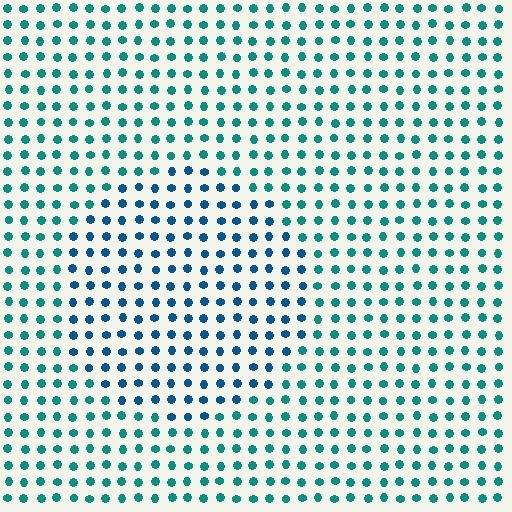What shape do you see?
I see a circle.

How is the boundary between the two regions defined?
The boundary is defined purely by a slight shift in hue (about 32 degrees). Spacing, size, and orientation are identical on both sides.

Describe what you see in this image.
The image is filled with small teal elements in a uniform arrangement. A circle-shaped region is visible where the elements are tinted to a slightly different hue, forming a subtle color boundary.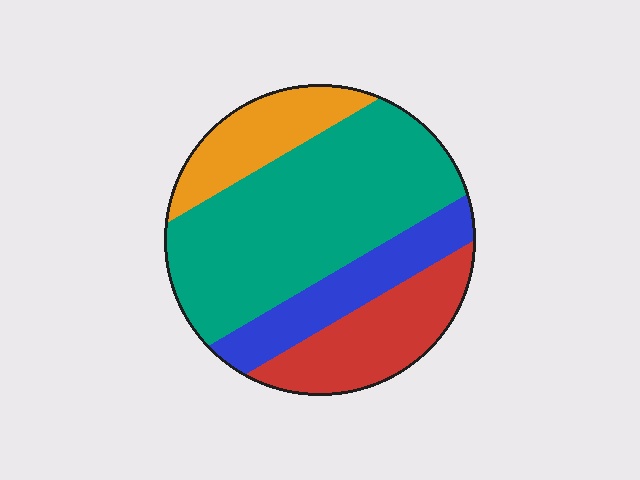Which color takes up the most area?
Teal, at roughly 50%.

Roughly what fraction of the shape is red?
Red takes up between a sixth and a third of the shape.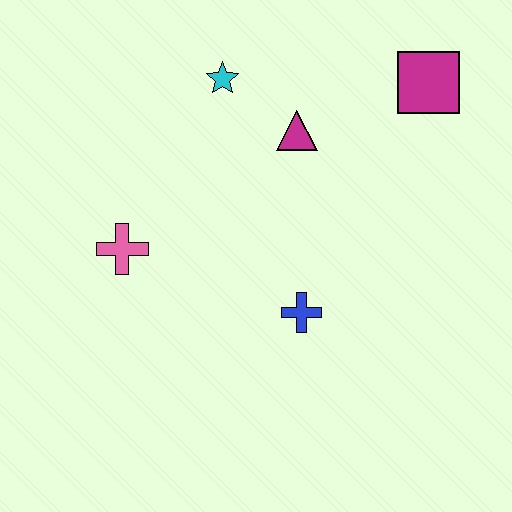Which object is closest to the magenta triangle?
The cyan star is closest to the magenta triangle.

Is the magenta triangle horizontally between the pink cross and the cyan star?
No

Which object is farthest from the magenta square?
The pink cross is farthest from the magenta square.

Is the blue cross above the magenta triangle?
No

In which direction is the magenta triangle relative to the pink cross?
The magenta triangle is to the right of the pink cross.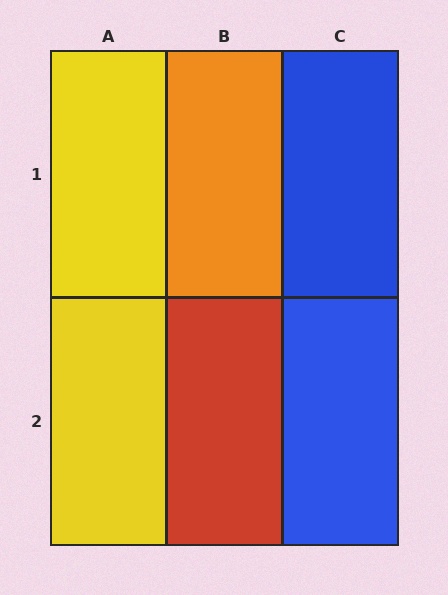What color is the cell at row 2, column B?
Red.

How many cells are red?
1 cell is red.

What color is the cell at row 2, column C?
Blue.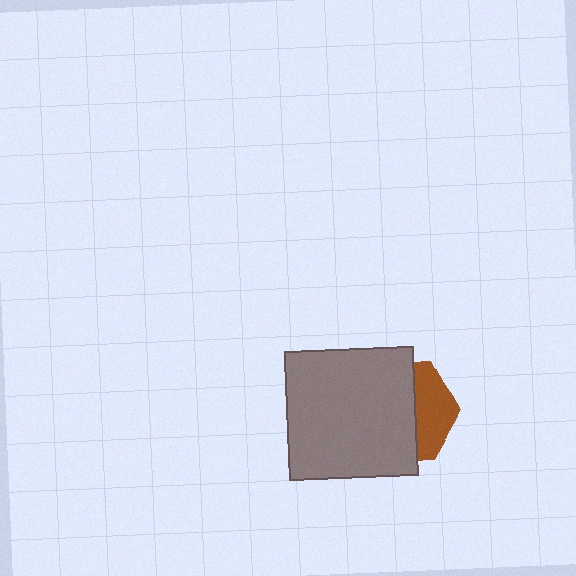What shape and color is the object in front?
The object in front is a gray square.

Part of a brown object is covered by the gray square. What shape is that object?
It is a hexagon.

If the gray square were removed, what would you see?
You would see the complete brown hexagon.